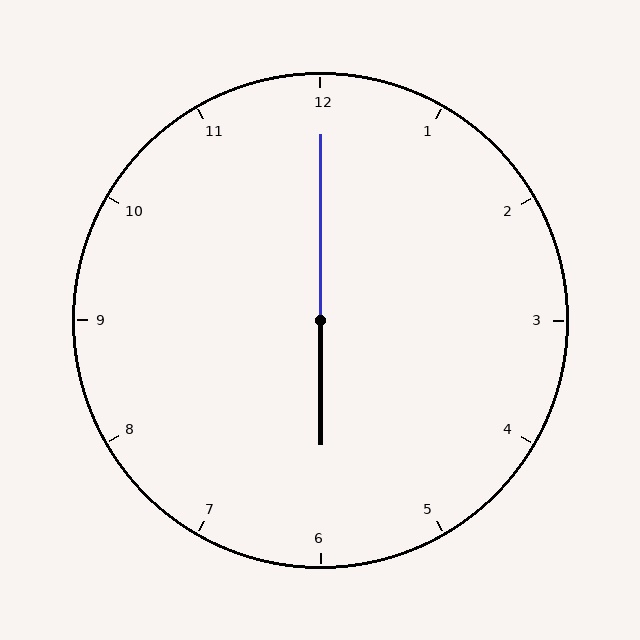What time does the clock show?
6:00.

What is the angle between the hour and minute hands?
Approximately 180 degrees.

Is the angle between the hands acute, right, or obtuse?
It is obtuse.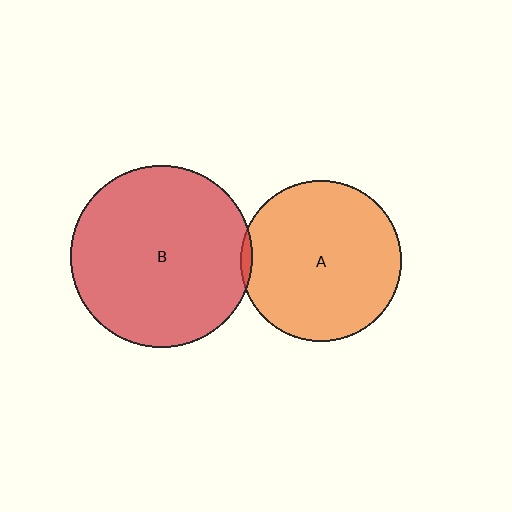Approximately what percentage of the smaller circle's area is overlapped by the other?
Approximately 5%.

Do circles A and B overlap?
Yes.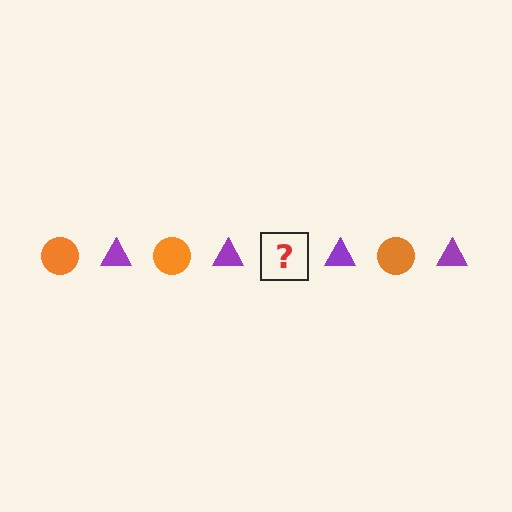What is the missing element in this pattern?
The missing element is an orange circle.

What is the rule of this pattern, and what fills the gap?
The rule is that the pattern alternates between orange circle and purple triangle. The gap should be filled with an orange circle.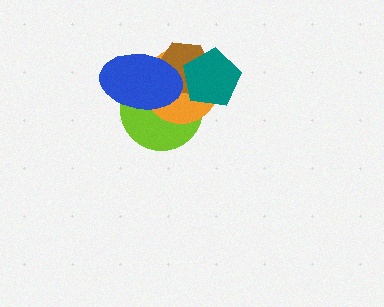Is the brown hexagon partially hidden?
Yes, it is partially covered by another shape.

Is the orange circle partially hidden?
Yes, it is partially covered by another shape.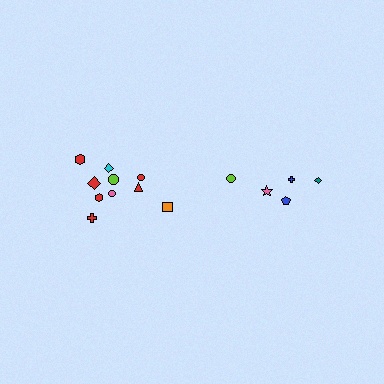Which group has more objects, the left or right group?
The left group.